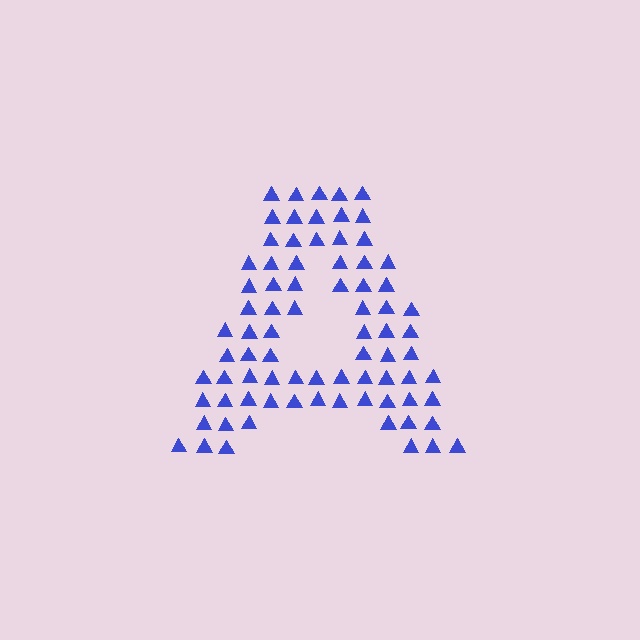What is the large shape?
The large shape is the letter A.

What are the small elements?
The small elements are triangles.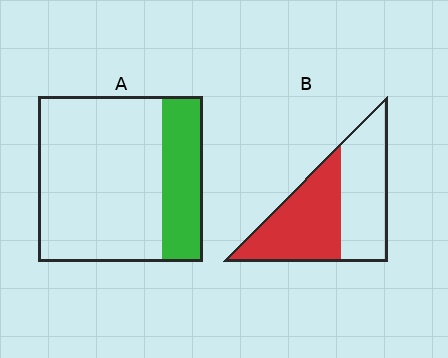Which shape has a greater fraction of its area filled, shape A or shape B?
Shape B.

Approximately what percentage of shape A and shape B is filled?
A is approximately 25% and B is approximately 50%.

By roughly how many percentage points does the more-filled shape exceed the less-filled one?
By roughly 25 percentage points (B over A).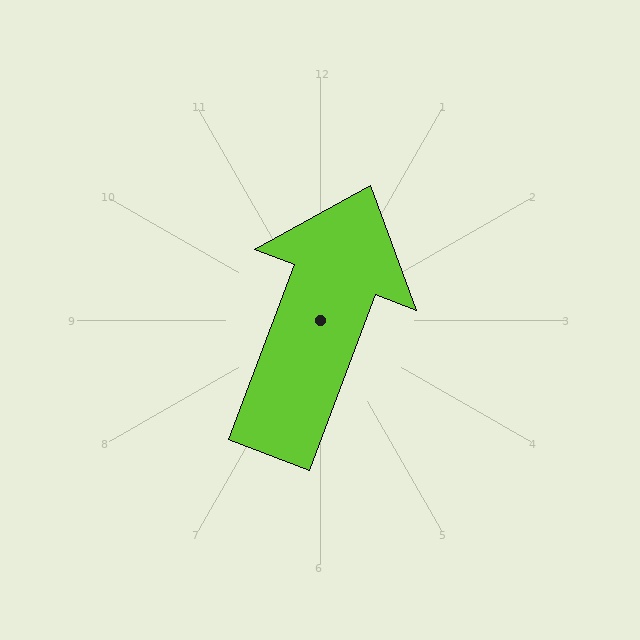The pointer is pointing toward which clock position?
Roughly 1 o'clock.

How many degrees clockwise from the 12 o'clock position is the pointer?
Approximately 21 degrees.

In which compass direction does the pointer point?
North.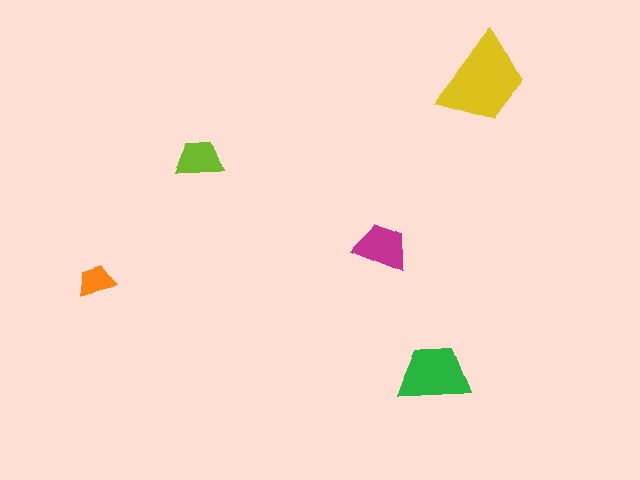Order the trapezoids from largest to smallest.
the yellow one, the green one, the magenta one, the lime one, the orange one.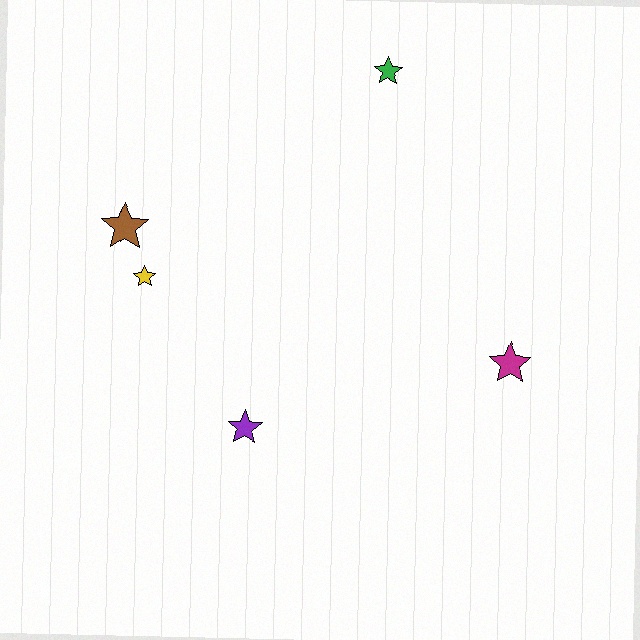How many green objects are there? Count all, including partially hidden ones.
There is 1 green object.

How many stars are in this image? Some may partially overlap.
There are 5 stars.